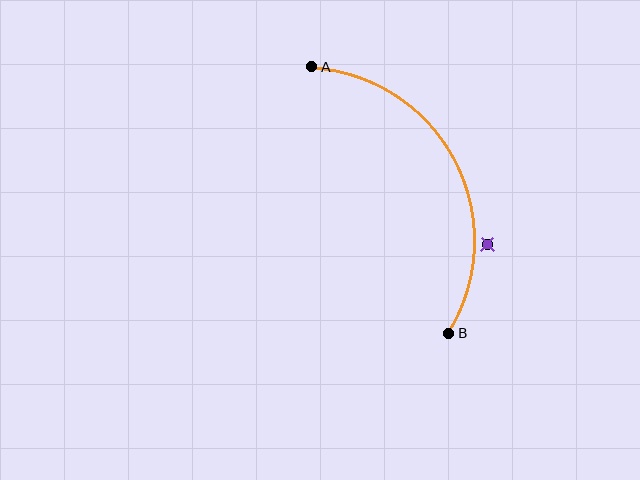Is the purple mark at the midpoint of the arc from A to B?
No — the purple mark does not lie on the arc at all. It sits slightly outside the curve.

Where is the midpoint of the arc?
The arc midpoint is the point on the curve farthest from the straight line joining A and B. It sits to the right of that line.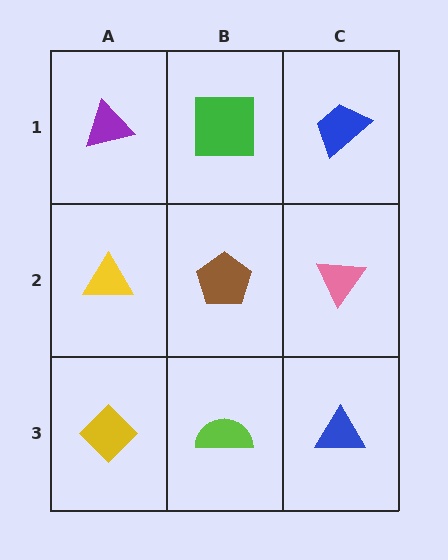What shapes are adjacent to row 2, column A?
A purple triangle (row 1, column A), a yellow diamond (row 3, column A), a brown pentagon (row 2, column B).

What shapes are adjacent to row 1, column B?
A brown pentagon (row 2, column B), a purple triangle (row 1, column A), a blue trapezoid (row 1, column C).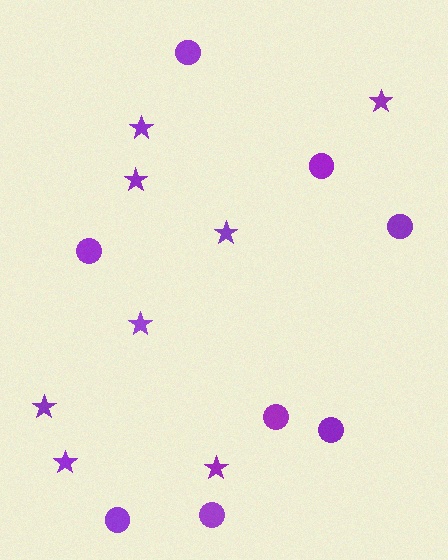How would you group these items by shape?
There are 2 groups: one group of stars (8) and one group of circles (8).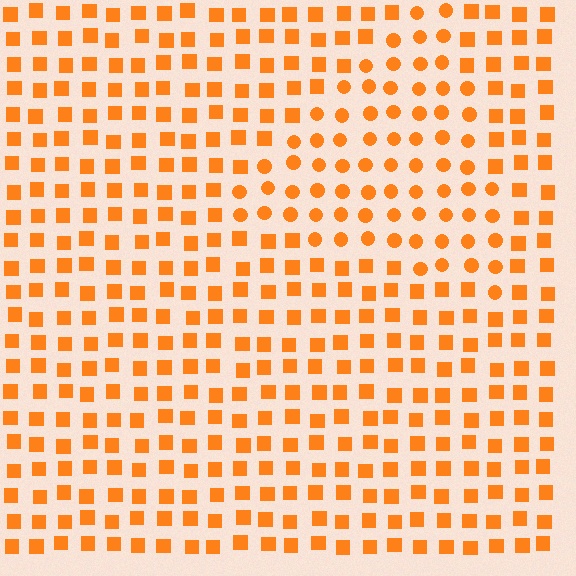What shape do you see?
I see a triangle.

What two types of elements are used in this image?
The image uses circles inside the triangle region and squares outside it.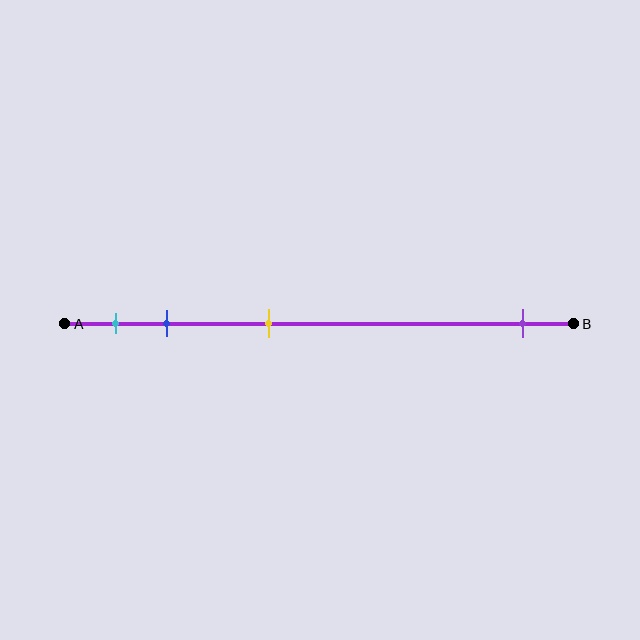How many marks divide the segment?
There are 4 marks dividing the segment.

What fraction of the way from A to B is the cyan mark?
The cyan mark is approximately 10% (0.1) of the way from A to B.